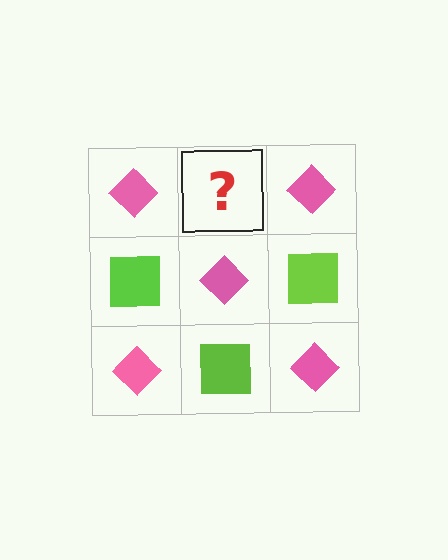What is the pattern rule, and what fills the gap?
The rule is that it alternates pink diamond and lime square in a checkerboard pattern. The gap should be filled with a lime square.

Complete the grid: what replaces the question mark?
The question mark should be replaced with a lime square.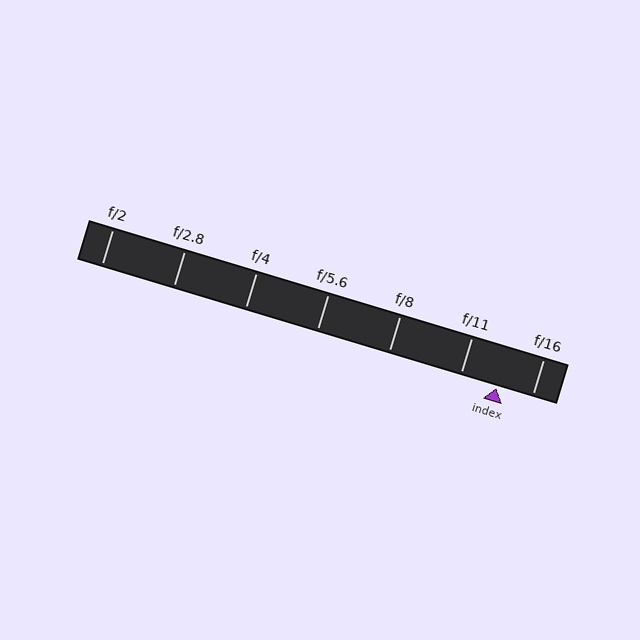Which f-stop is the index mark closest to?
The index mark is closest to f/16.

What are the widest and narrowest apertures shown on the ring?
The widest aperture shown is f/2 and the narrowest is f/16.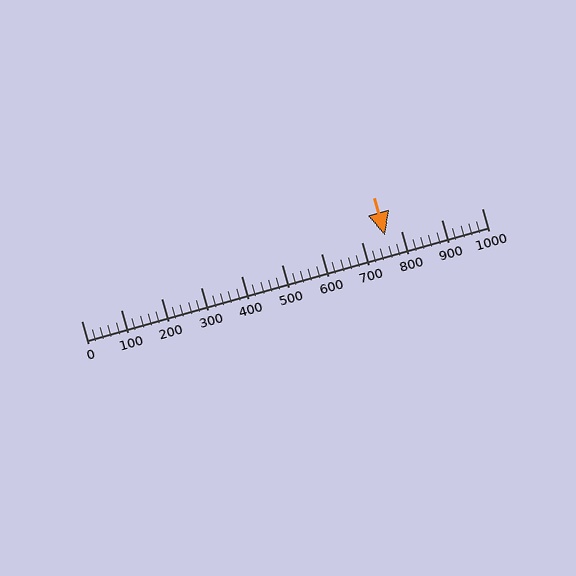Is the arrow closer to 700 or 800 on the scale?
The arrow is closer to 800.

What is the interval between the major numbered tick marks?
The major tick marks are spaced 100 units apart.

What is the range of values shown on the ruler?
The ruler shows values from 0 to 1000.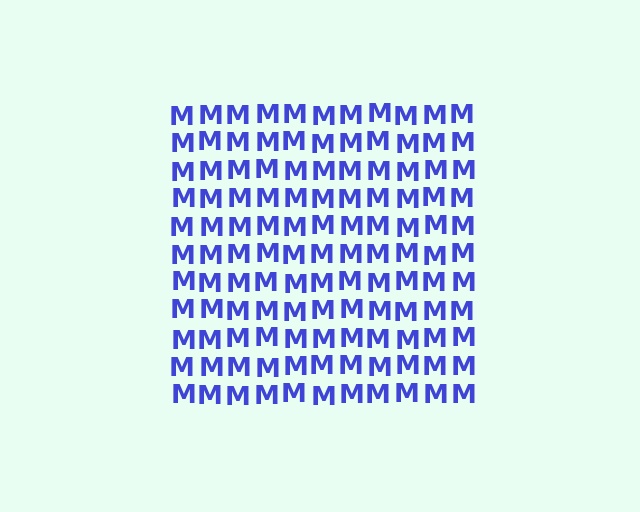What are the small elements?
The small elements are letter M's.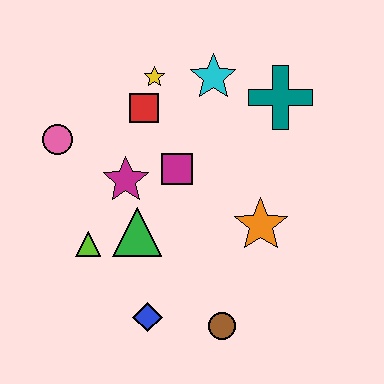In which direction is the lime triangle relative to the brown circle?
The lime triangle is to the left of the brown circle.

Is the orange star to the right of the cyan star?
Yes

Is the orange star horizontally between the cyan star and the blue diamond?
No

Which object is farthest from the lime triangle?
The teal cross is farthest from the lime triangle.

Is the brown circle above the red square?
No